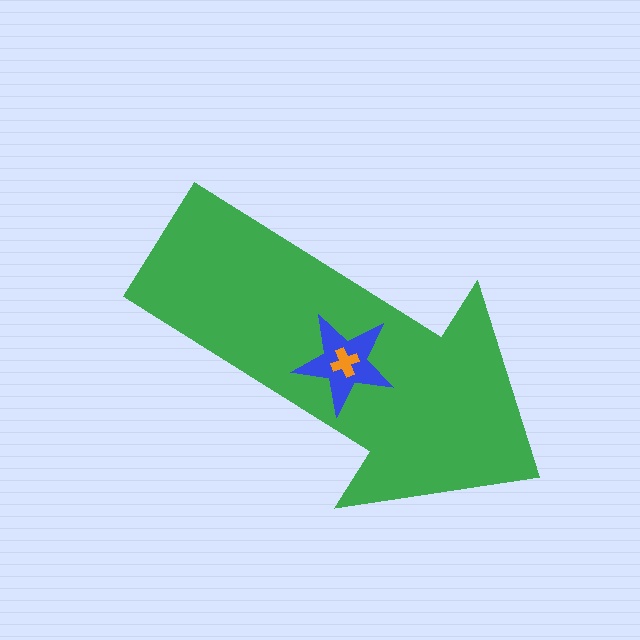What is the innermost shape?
The orange cross.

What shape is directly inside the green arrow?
The blue star.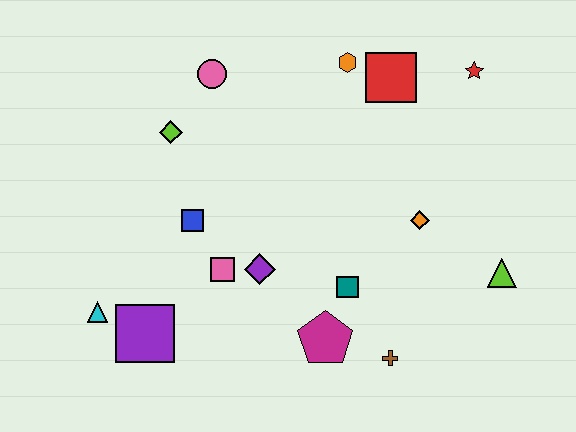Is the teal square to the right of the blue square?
Yes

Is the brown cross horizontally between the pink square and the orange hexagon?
No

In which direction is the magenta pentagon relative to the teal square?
The magenta pentagon is below the teal square.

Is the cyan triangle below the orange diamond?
Yes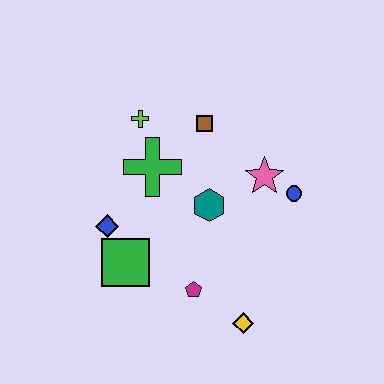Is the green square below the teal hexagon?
Yes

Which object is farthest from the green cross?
The yellow diamond is farthest from the green cross.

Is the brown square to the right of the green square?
Yes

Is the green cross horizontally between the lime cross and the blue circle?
Yes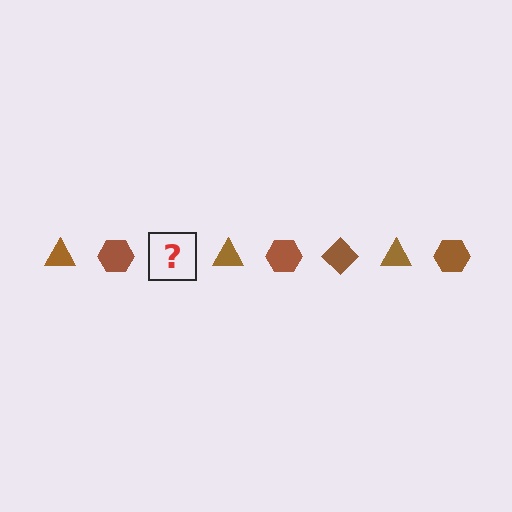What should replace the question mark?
The question mark should be replaced with a brown diamond.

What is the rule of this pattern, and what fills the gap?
The rule is that the pattern cycles through triangle, hexagon, diamond shapes in brown. The gap should be filled with a brown diamond.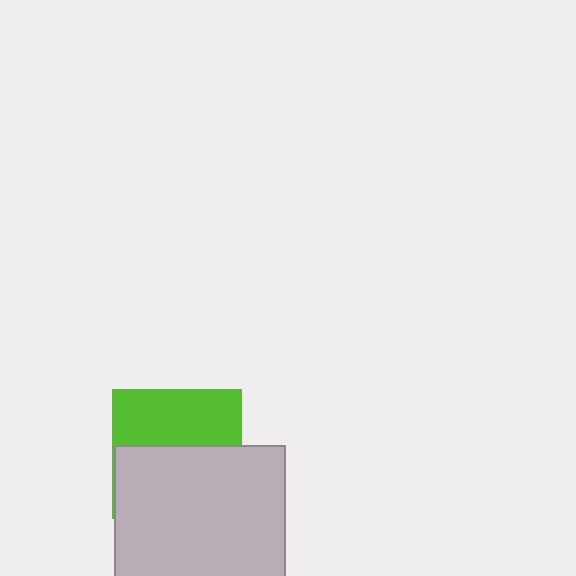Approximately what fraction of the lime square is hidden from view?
Roughly 56% of the lime square is hidden behind the light gray square.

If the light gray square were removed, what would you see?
You would see the complete lime square.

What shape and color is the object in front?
The object in front is a light gray square.